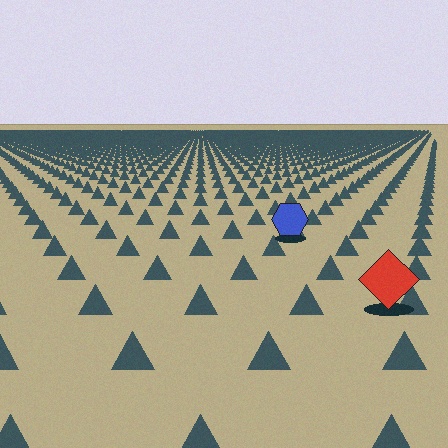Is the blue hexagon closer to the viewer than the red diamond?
No. The red diamond is closer — you can tell from the texture gradient: the ground texture is coarser near it.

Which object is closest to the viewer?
The red diamond is closest. The texture marks near it are larger and more spread out.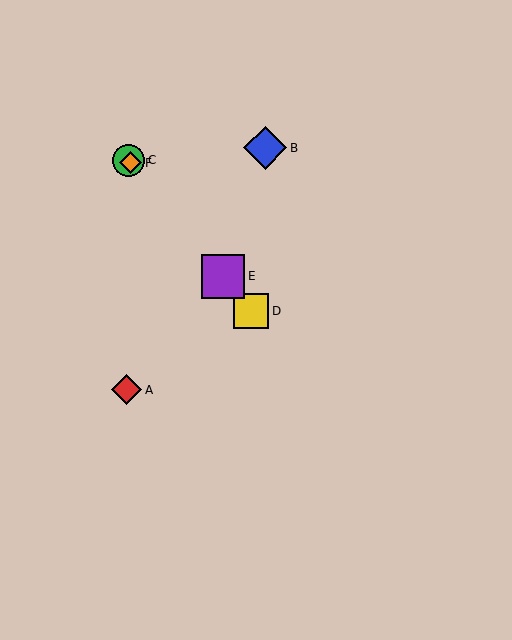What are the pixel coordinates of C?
Object C is at (129, 160).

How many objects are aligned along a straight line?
4 objects (C, D, E, F) are aligned along a straight line.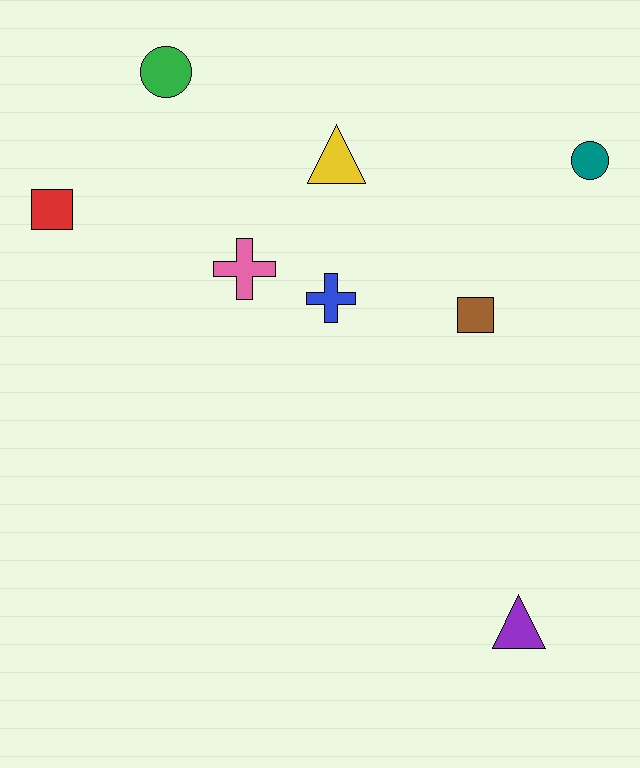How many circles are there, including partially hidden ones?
There are 2 circles.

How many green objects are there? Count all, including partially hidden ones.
There is 1 green object.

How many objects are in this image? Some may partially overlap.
There are 8 objects.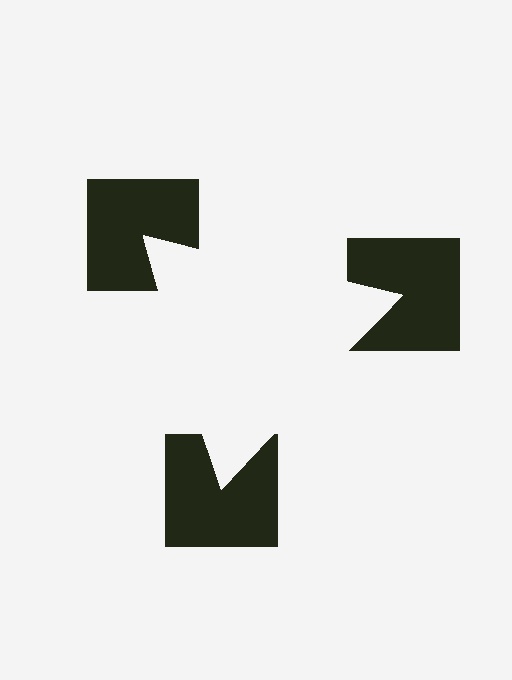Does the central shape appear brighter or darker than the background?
It typically appears slightly brighter than the background, even though no actual brightness change is drawn.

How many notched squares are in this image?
There are 3 — one at each vertex of the illusory triangle.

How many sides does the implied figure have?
3 sides.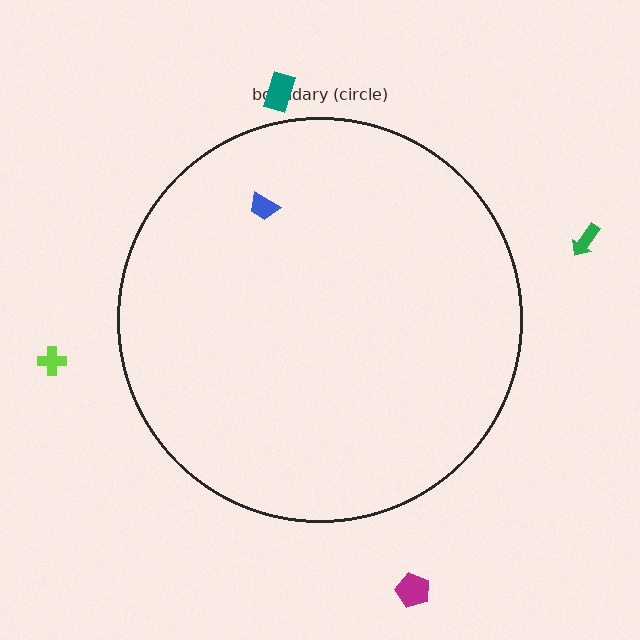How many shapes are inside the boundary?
1 inside, 4 outside.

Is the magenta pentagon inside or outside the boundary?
Outside.